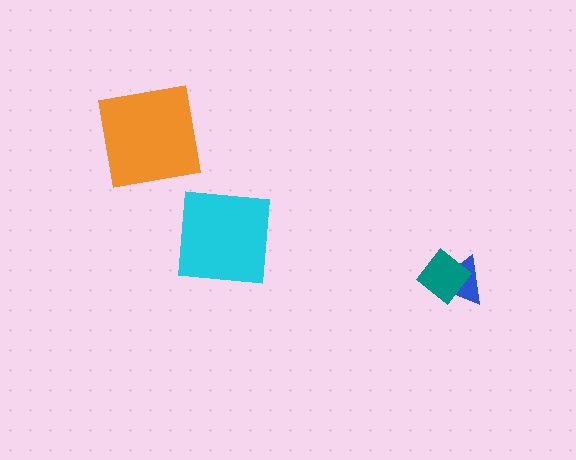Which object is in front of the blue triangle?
The teal diamond is in front of the blue triangle.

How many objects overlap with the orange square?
0 objects overlap with the orange square.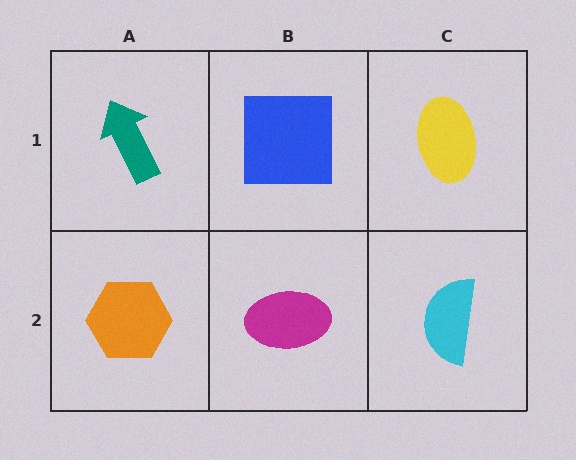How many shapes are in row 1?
3 shapes.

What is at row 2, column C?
A cyan semicircle.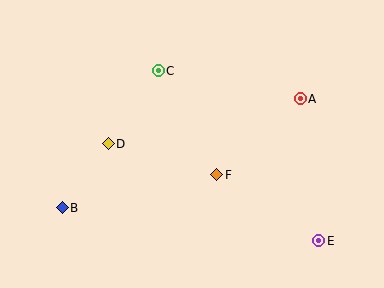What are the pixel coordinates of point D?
Point D is at (108, 144).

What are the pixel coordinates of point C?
Point C is at (158, 71).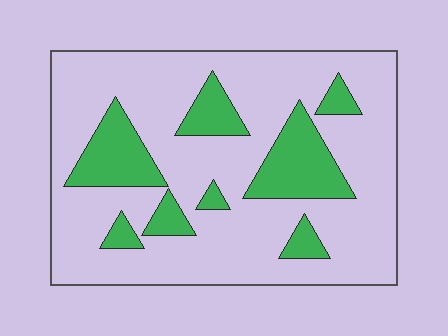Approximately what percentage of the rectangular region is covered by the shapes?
Approximately 20%.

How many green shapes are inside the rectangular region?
8.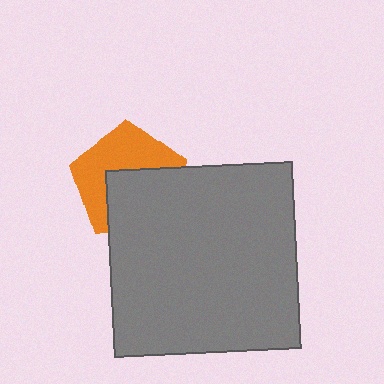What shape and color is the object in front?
The object in front is a gray square.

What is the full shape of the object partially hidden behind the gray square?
The partially hidden object is an orange pentagon.